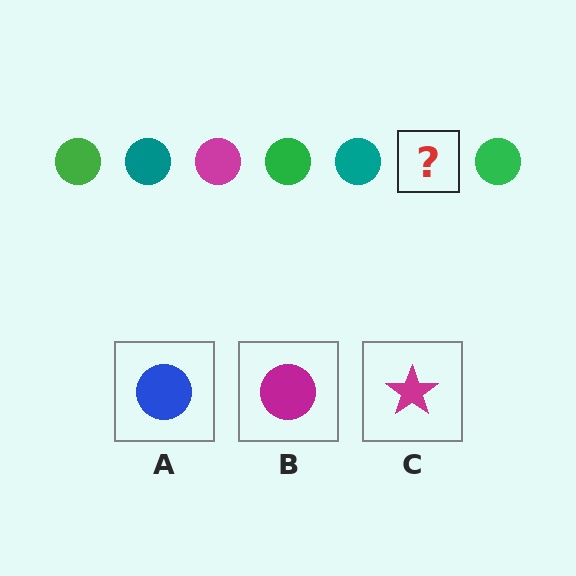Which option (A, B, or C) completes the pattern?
B.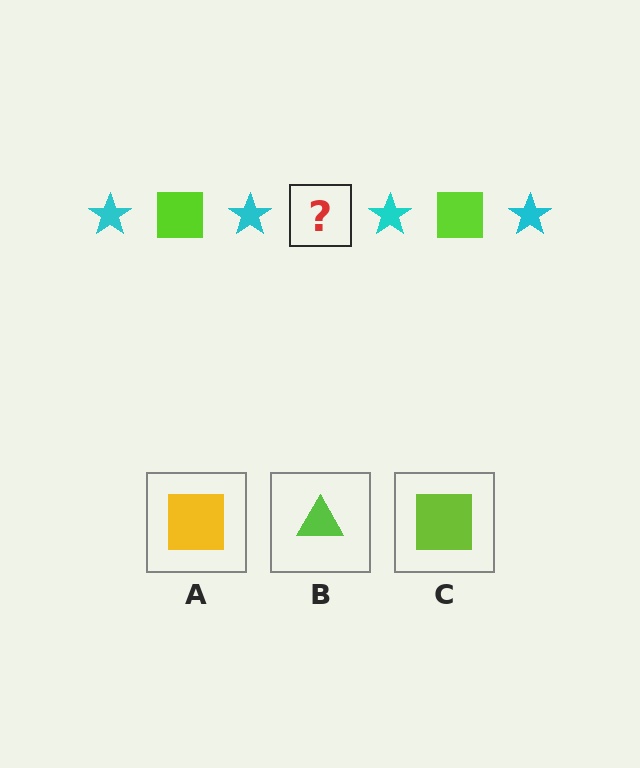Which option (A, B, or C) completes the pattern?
C.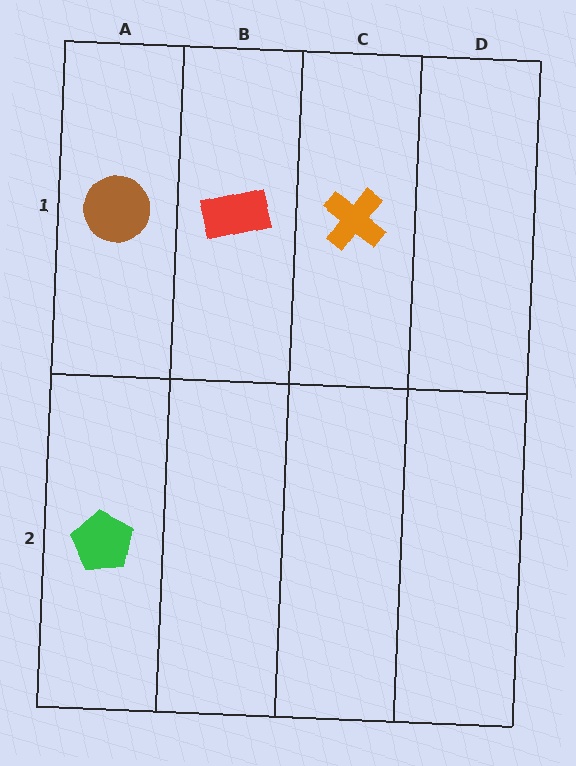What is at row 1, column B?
A red rectangle.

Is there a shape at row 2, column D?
No, that cell is empty.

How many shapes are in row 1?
3 shapes.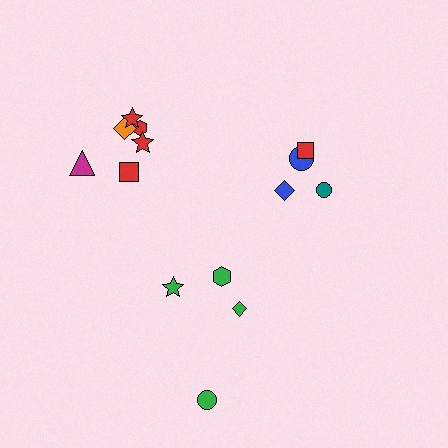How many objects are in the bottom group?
There are 4 objects.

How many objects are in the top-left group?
There are 6 objects.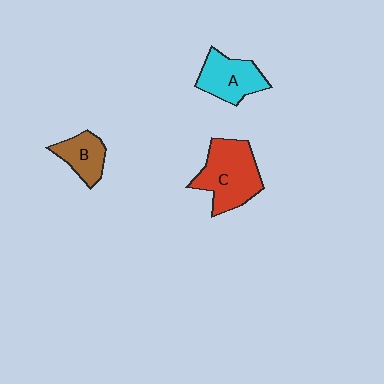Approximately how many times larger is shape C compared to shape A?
Approximately 1.4 times.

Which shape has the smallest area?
Shape B (brown).